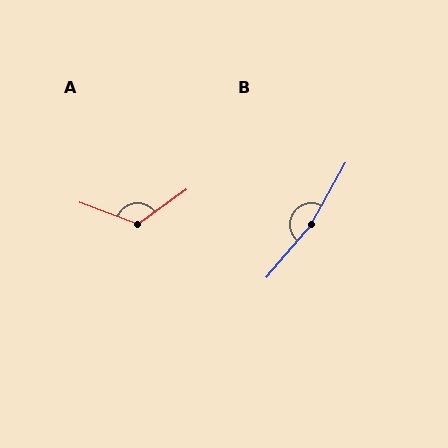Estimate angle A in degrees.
Approximately 123 degrees.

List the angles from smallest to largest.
A (123°), B (170°).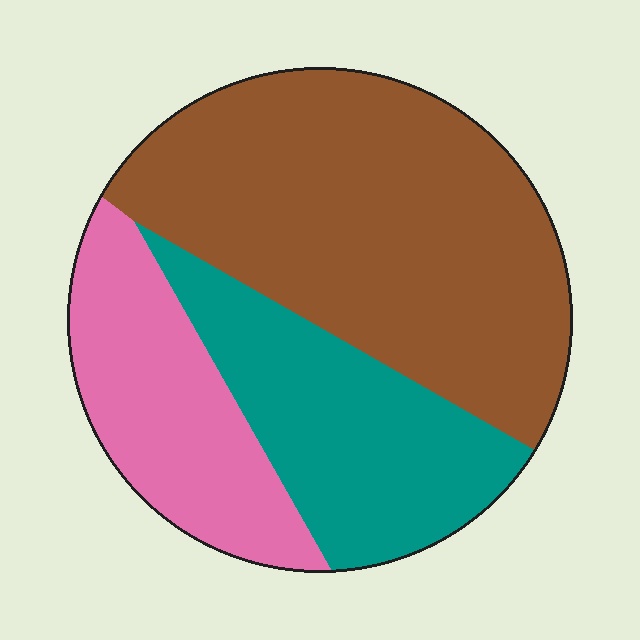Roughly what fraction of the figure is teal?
Teal takes up between a quarter and a half of the figure.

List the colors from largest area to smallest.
From largest to smallest: brown, teal, pink.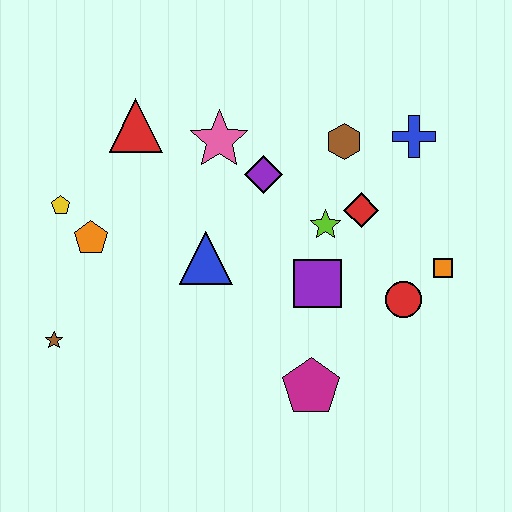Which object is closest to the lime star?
The red diamond is closest to the lime star.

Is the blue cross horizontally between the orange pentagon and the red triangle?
No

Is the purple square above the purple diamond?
No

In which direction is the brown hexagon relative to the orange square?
The brown hexagon is above the orange square.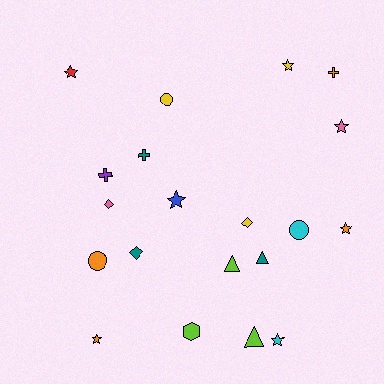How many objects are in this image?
There are 20 objects.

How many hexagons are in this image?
There is 1 hexagon.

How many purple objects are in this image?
There is 1 purple object.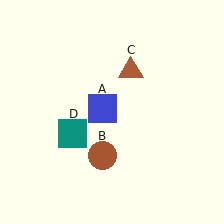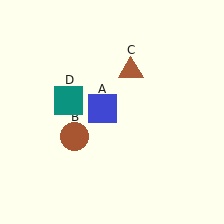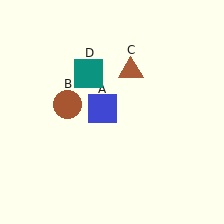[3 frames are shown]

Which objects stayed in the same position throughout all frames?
Blue square (object A) and brown triangle (object C) remained stationary.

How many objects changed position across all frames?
2 objects changed position: brown circle (object B), teal square (object D).